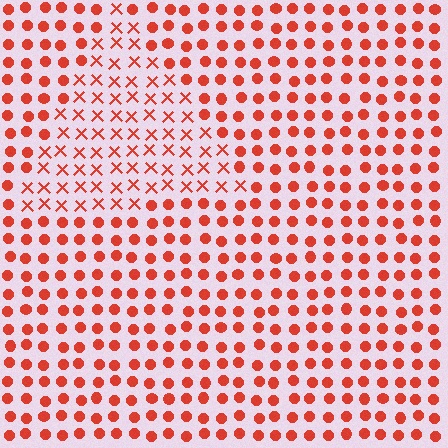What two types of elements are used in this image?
The image uses X marks inside the triangle region and circles outside it.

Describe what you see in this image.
The image is filled with small red elements arranged in a uniform grid. A triangle-shaped region contains X marks, while the surrounding area contains circles. The boundary is defined purely by the change in element shape.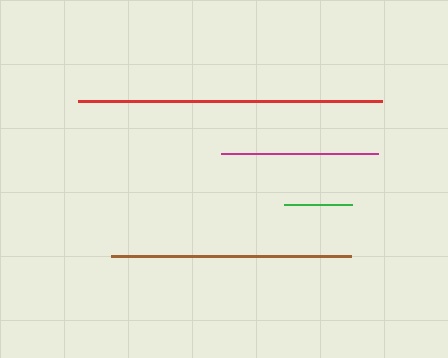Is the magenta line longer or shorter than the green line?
The magenta line is longer than the green line.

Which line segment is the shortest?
The green line is the shortest at approximately 68 pixels.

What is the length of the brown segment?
The brown segment is approximately 240 pixels long.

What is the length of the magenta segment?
The magenta segment is approximately 157 pixels long.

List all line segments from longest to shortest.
From longest to shortest: red, brown, magenta, green.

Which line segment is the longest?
The red line is the longest at approximately 304 pixels.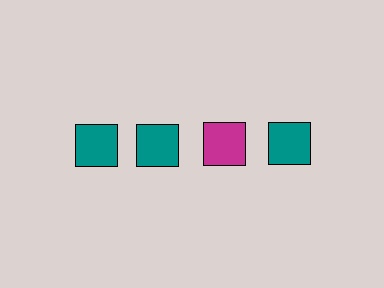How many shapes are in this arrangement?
There are 4 shapes arranged in a grid pattern.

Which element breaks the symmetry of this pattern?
The magenta square in the top row, center column breaks the symmetry. All other shapes are teal squares.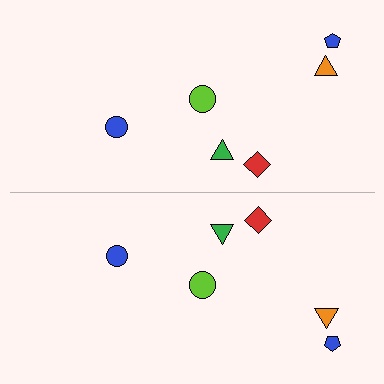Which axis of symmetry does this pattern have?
The pattern has a horizontal axis of symmetry running through the center of the image.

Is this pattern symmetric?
Yes, this pattern has bilateral (reflection) symmetry.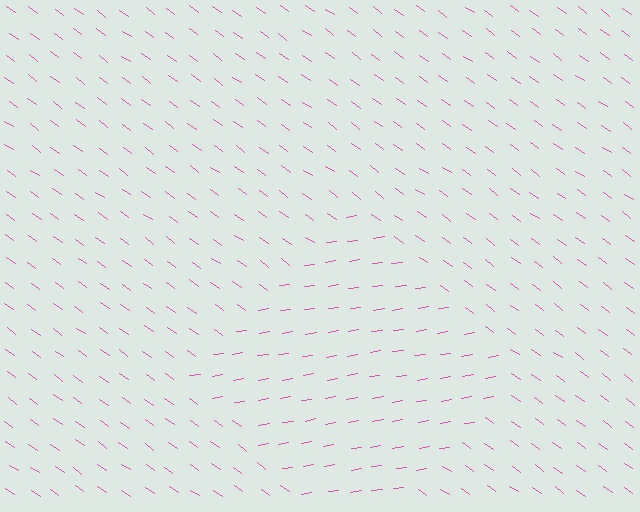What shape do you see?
I see a diamond.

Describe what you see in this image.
The image is filled with small pink line segments. A diamond region in the image has lines oriented differently from the surrounding lines, creating a visible texture boundary.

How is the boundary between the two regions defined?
The boundary is defined purely by a change in line orientation (approximately 45 degrees difference). All lines are the same color and thickness.